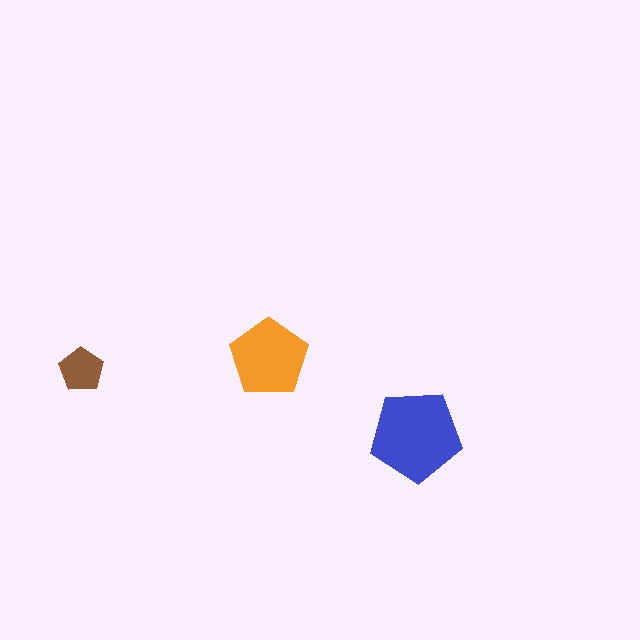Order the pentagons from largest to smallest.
the blue one, the orange one, the brown one.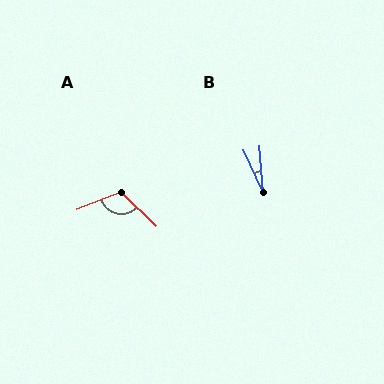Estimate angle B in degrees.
Approximately 20 degrees.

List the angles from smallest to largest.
B (20°), A (114°).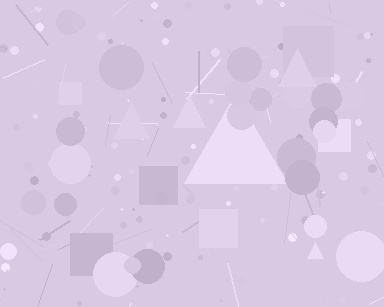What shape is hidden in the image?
A triangle is hidden in the image.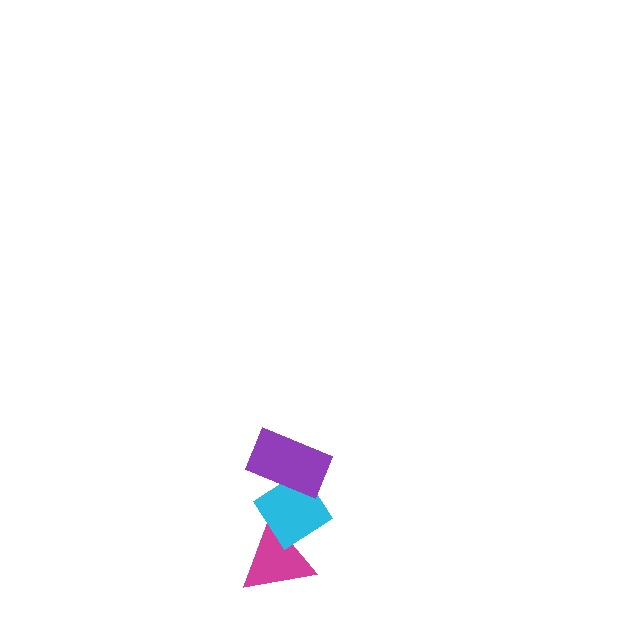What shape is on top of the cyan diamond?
The purple rectangle is on top of the cyan diamond.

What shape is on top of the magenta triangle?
The cyan diamond is on top of the magenta triangle.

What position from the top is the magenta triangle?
The magenta triangle is 3rd from the top.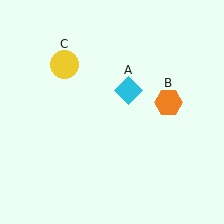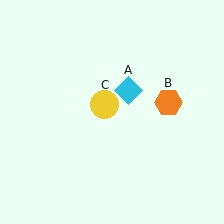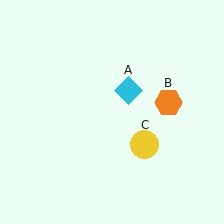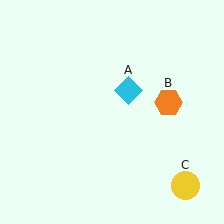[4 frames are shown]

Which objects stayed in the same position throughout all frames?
Cyan diamond (object A) and orange hexagon (object B) remained stationary.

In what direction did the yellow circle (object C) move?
The yellow circle (object C) moved down and to the right.